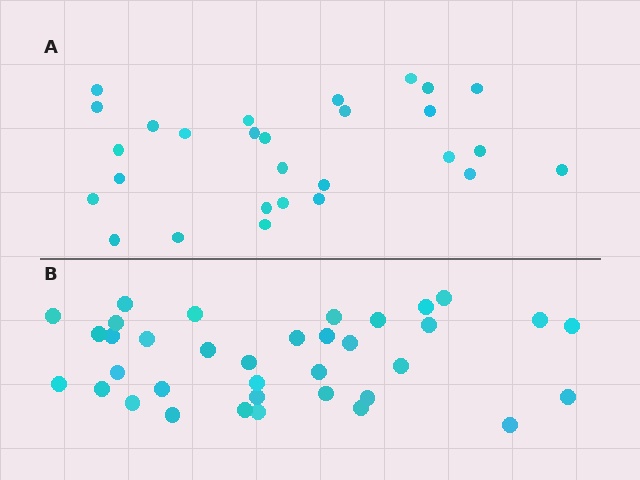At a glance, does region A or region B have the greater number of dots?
Region B (the bottom region) has more dots.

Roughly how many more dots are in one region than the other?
Region B has roughly 8 or so more dots than region A.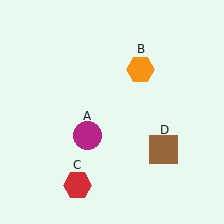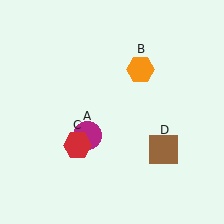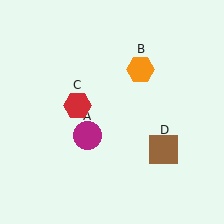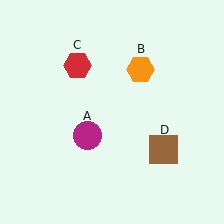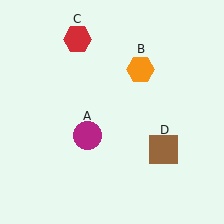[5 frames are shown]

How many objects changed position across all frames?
1 object changed position: red hexagon (object C).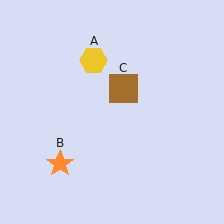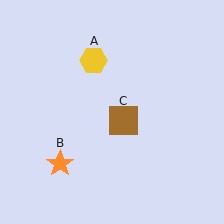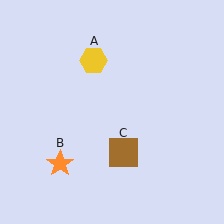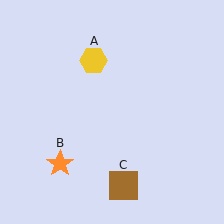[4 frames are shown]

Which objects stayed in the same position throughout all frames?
Yellow hexagon (object A) and orange star (object B) remained stationary.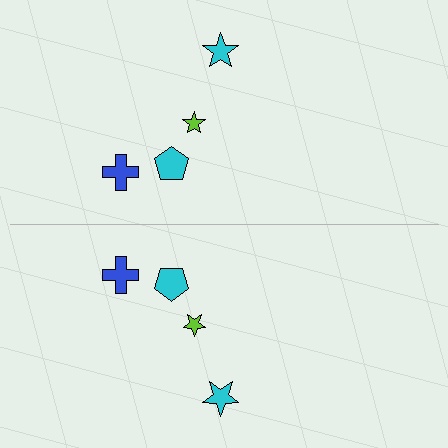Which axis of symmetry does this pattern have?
The pattern has a horizontal axis of symmetry running through the center of the image.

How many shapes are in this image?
There are 8 shapes in this image.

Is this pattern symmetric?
Yes, this pattern has bilateral (reflection) symmetry.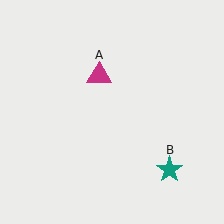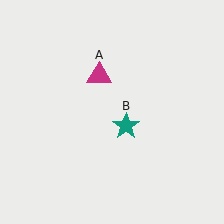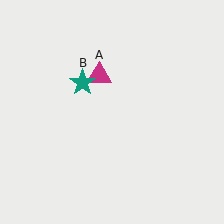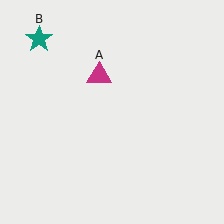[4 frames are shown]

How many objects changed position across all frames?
1 object changed position: teal star (object B).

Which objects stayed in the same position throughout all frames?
Magenta triangle (object A) remained stationary.